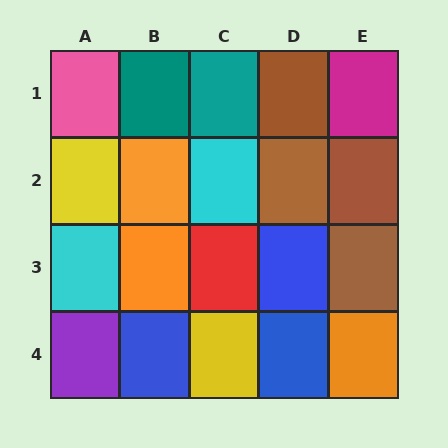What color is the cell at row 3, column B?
Orange.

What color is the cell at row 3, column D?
Blue.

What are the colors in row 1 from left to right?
Pink, teal, teal, brown, magenta.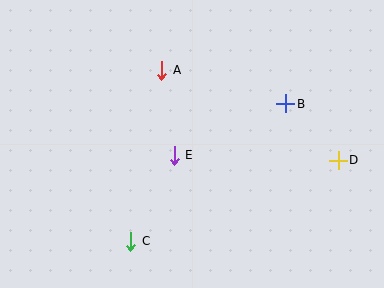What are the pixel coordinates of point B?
Point B is at (286, 104).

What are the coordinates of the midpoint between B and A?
The midpoint between B and A is at (224, 87).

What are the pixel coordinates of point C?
Point C is at (131, 241).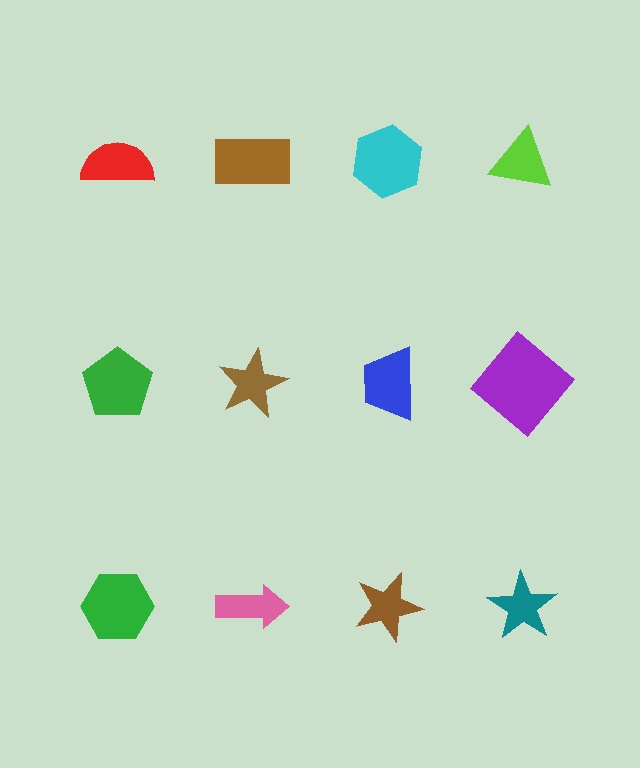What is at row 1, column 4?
A lime triangle.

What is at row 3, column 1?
A green hexagon.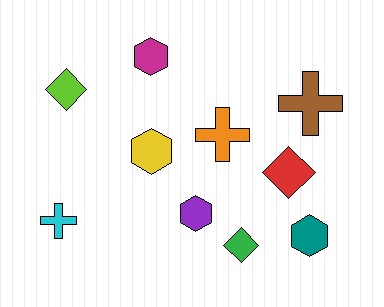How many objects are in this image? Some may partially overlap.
There are 10 objects.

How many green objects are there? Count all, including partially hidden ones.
There is 1 green object.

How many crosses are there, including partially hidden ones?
There are 3 crosses.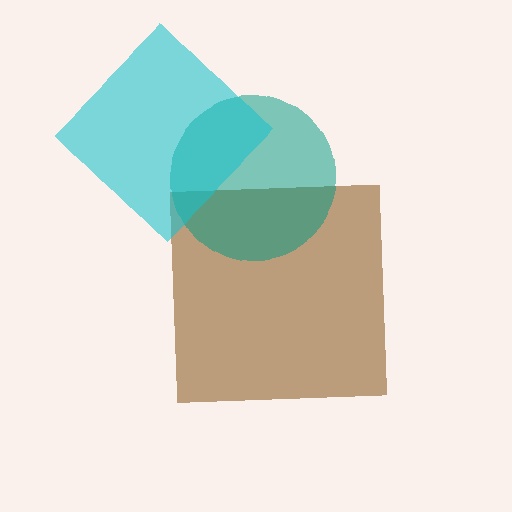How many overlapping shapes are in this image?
There are 3 overlapping shapes in the image.